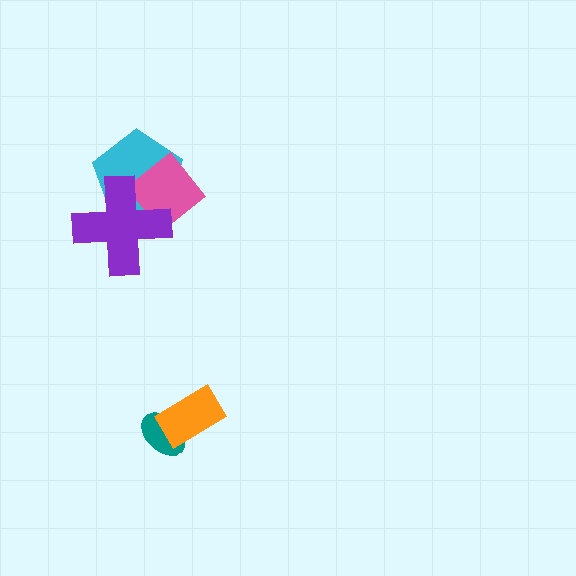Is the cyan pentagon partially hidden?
Yes, it is partially covered by another shape.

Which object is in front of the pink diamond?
The purple cross is in front of the pink diamond.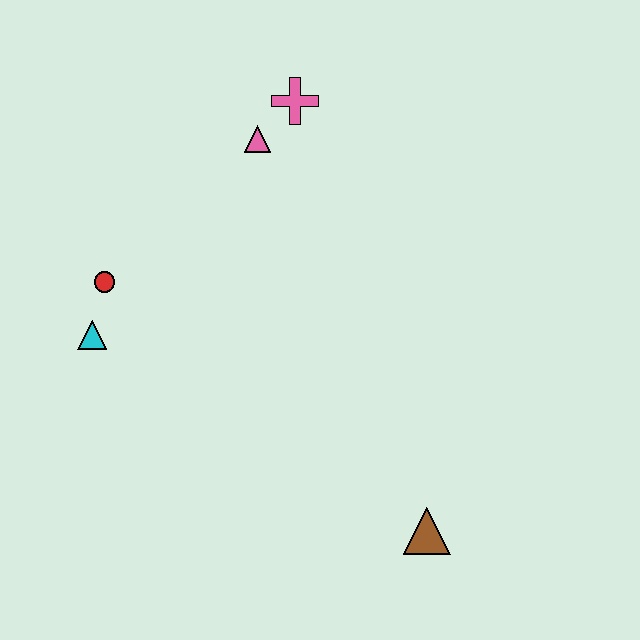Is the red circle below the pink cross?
Yes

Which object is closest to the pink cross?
The pink triangle is closest to the pink cross.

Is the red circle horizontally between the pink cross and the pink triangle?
No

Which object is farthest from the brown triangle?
The pink cross is farthest from the brown triangle.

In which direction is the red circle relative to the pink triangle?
The red circle is to the left of the pink triangle.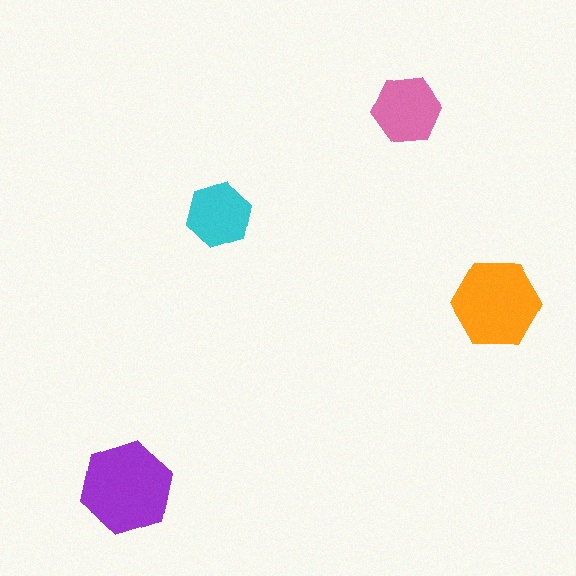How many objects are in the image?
There are 4 objects in the image.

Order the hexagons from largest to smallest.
the purple one, the orange one, the pink one, the cyan one.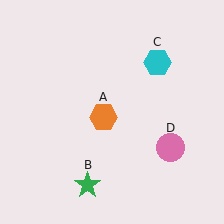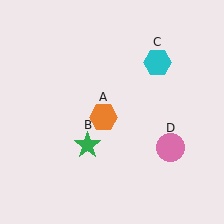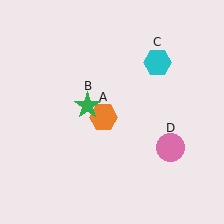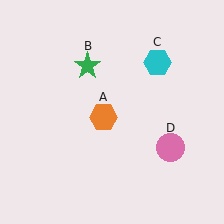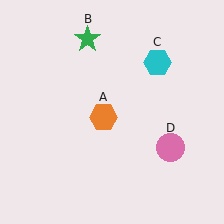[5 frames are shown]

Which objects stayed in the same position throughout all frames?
Orange hexagon (object A) and cyan hexagon (object C) and pink circle (object D) remained stationary.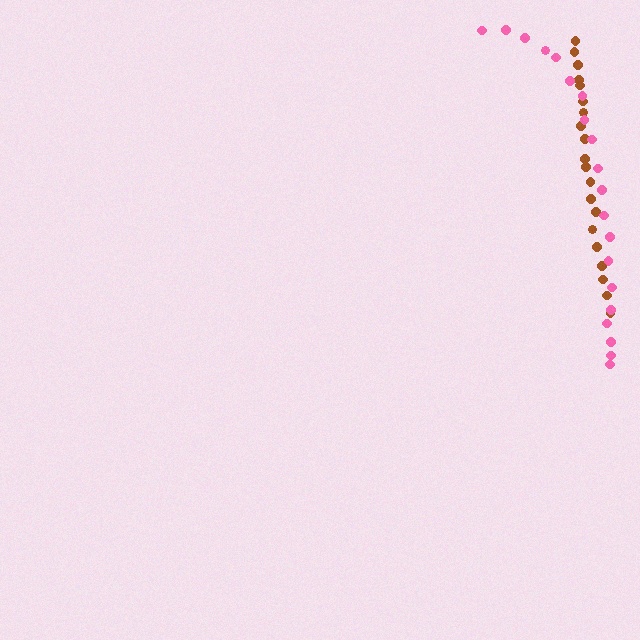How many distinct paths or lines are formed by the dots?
There are 2 distinct paths.